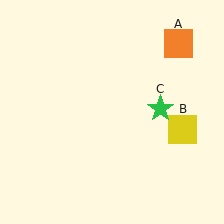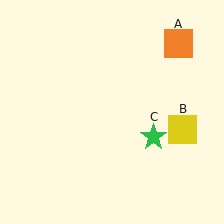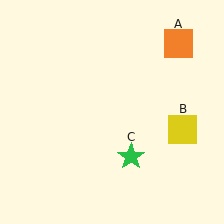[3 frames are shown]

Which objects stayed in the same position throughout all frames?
Orange square (object A) and yellow square (object B) remained stationary.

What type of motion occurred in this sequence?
The green star (object C) rotated clockwise around the center of the scene.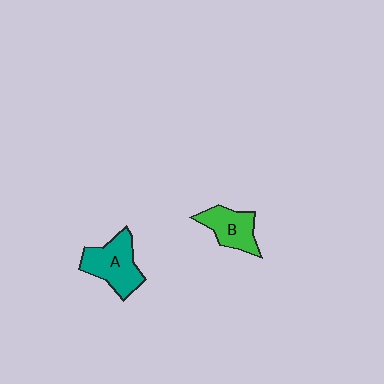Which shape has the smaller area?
Shape B (green).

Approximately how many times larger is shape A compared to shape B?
Approximately 1.3 times.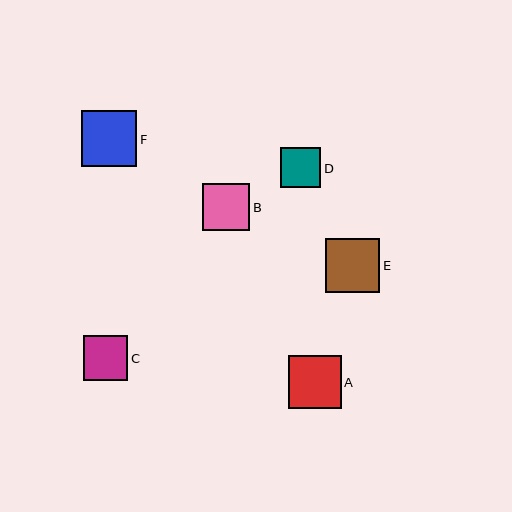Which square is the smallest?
Square D is the smallest with a size of approximately 40 pixels.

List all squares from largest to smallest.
From largest to smallest: F, E, A, B, C, D.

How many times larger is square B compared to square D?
Square B is approximately 1.2 times the size of square D.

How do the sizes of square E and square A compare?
Square E and square A are approximately the same size.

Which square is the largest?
Square F is the largest with a size of approximately 56 pixels.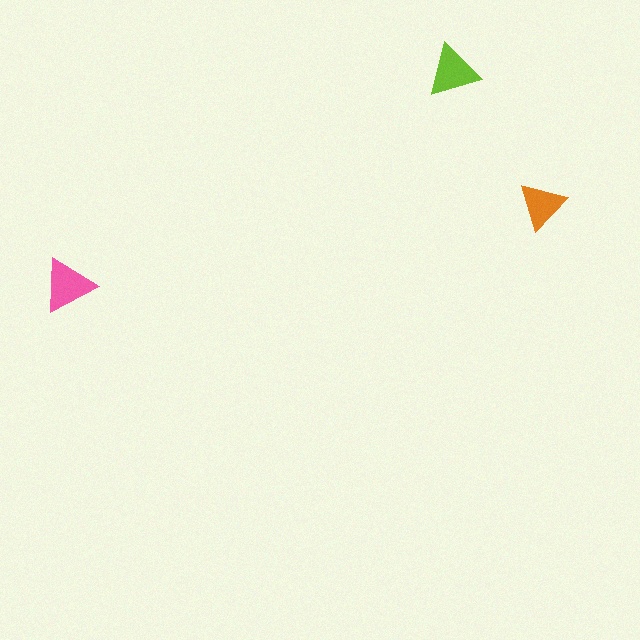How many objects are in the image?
There are 3 objects in the image.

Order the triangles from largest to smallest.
the pink one, the lime one, the orange one.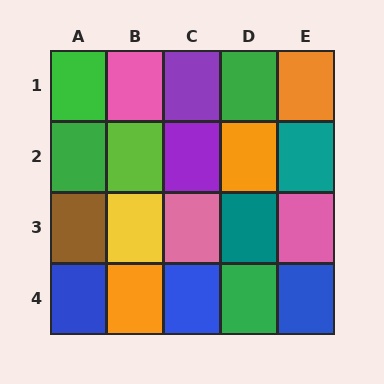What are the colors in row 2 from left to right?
Green, lime, purple, orange, teal.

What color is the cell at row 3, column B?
Yellow.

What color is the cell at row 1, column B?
Pink.